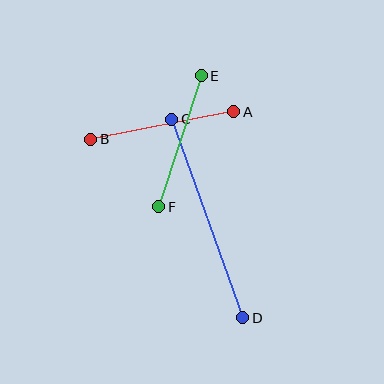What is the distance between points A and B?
The distance is approximately 146 pixels.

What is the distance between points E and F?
The distance is approximately 138 pixels.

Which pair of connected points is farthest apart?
Points C and D are farthest apart.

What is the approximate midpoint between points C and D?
The midpoint is at approximately (207, 218) pixels.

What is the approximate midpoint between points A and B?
The midpoint is at approximately (162, 125) pixels.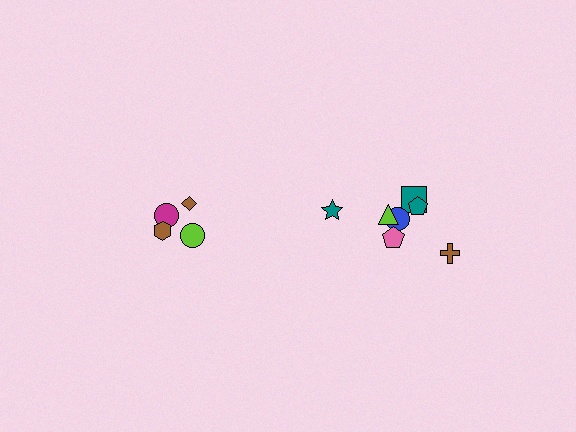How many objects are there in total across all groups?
There are 11 objects.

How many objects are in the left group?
There are 4 objects.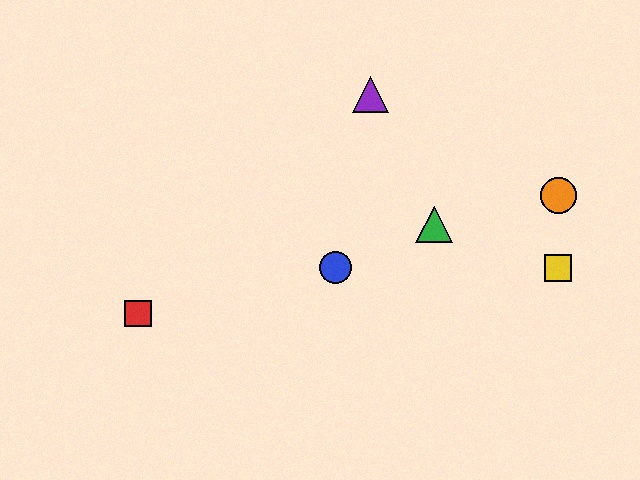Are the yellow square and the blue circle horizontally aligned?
Yes, both are at y≈268.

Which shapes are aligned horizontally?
The blue circle, the yellow square are aligned horizontally.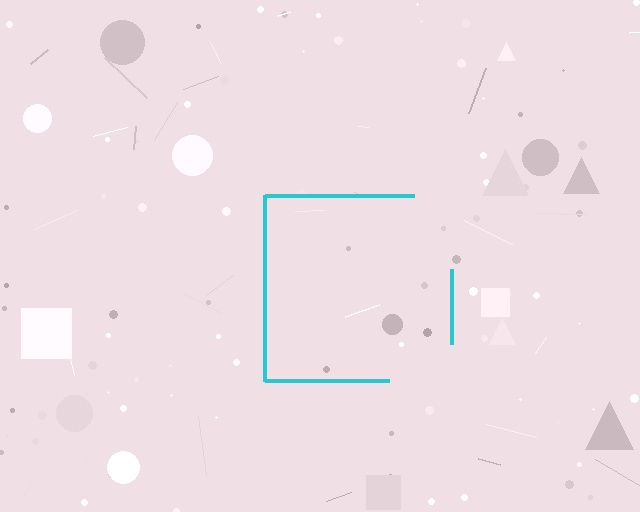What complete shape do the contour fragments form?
The contour fragments form a square.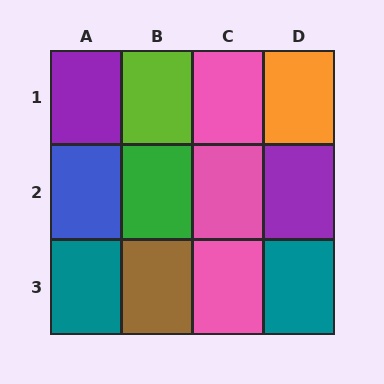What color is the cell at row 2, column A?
Blue.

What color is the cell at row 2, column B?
Green.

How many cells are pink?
3 cells are pink.